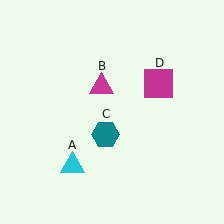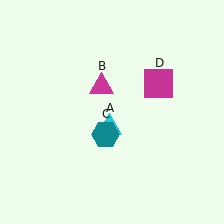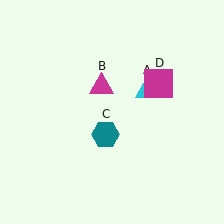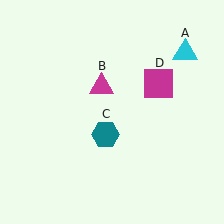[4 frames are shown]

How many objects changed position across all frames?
1 object changed position: cyan triangle (object A).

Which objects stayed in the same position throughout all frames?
Magenta triangle (object B) and teal hexagon (object C) and magenta square (object D) remained stationary.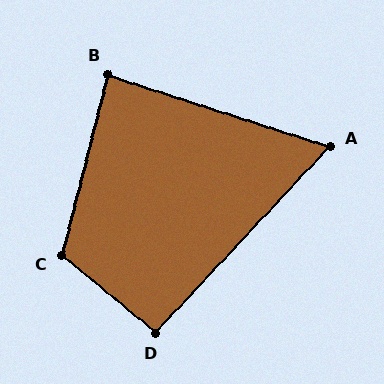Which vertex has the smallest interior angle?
A, at approximately 65 degrees.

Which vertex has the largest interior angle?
C, at approximately 115 degrees.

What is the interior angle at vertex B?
Approximately 86 degrees (approximately right).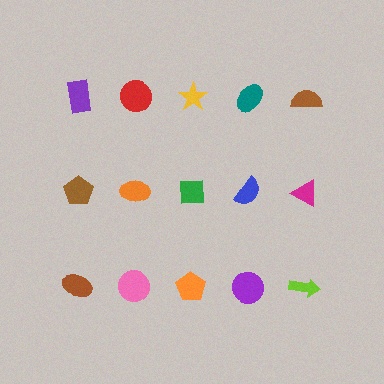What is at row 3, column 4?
A purple circle.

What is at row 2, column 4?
A blue semicircle.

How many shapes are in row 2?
5 shapes.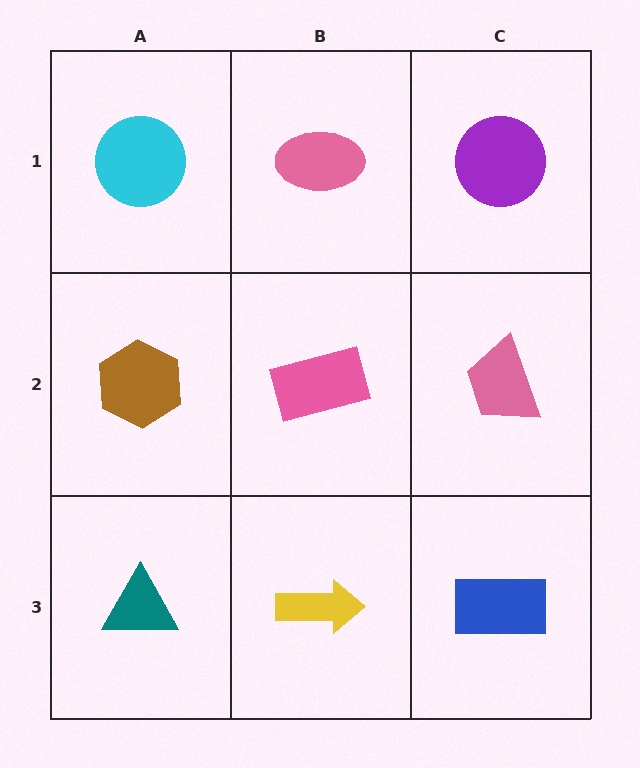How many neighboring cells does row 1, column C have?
2.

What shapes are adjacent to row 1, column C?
A pink trapezoid (row 2, column C), a pink ellipse (row 1, column B).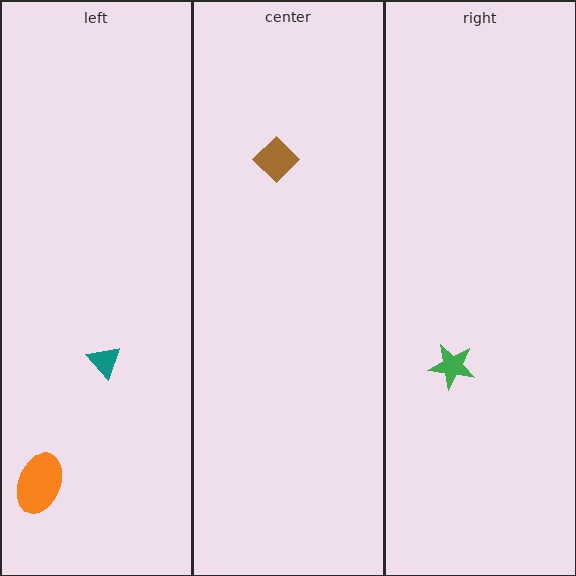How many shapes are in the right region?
1.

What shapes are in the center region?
The brown diamond.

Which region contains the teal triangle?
The left region.